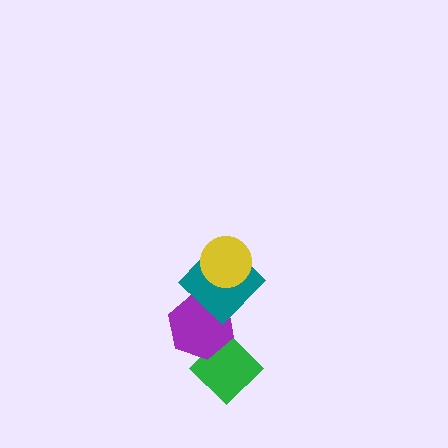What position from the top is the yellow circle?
The yellow circle is 1st from the top.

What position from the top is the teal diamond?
The teal diamond is 2nd from the top.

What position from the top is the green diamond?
The green diamond is 4th from the top.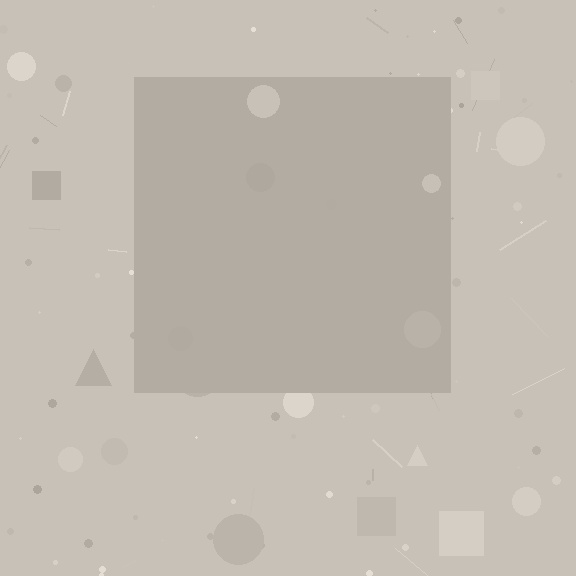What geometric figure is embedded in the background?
A square is embedded in the background.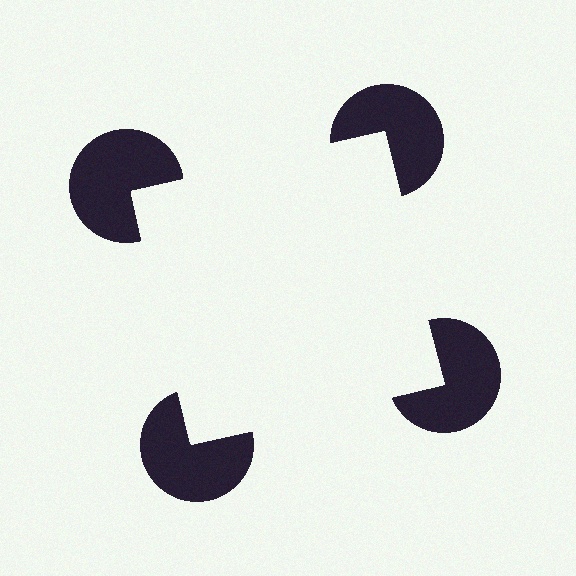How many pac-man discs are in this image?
There are 4 — one at each vertex of the illusory square.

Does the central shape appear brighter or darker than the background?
It typically appears slightly brighter than the background, even though no actual brightness change is drawn.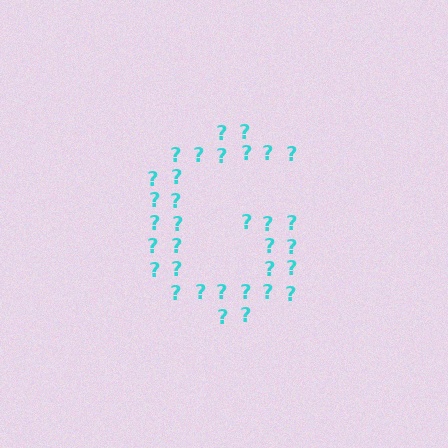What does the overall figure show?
The overall figure shows the letter G.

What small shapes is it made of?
It is made of small question marks.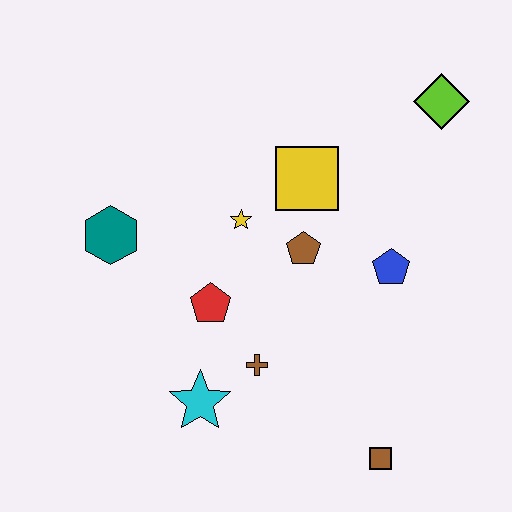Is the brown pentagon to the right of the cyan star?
Yes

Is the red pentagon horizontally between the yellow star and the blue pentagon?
No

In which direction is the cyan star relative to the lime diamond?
The cyan star is below the lime diamond.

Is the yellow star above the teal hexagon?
Yes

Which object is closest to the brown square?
The brown cross is closest to the brown square.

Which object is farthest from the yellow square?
The brown square is farthest from the yellow square.